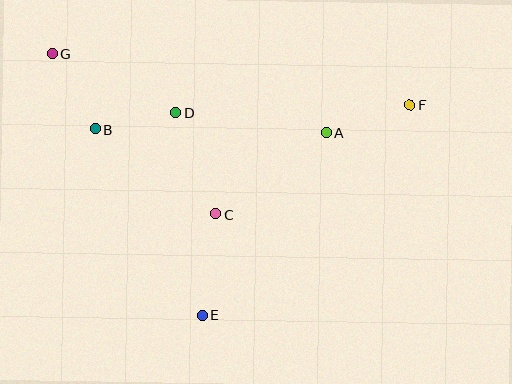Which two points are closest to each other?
Points B and D are closest to each other.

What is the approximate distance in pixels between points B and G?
The distance between B and G is approximately 87 pixels.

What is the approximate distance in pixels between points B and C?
The distance between B and C is approximately 147 pixels.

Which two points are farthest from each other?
Points F and G are farthest from each other.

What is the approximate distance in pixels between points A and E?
The distance between A and E is approximately 221 pixels.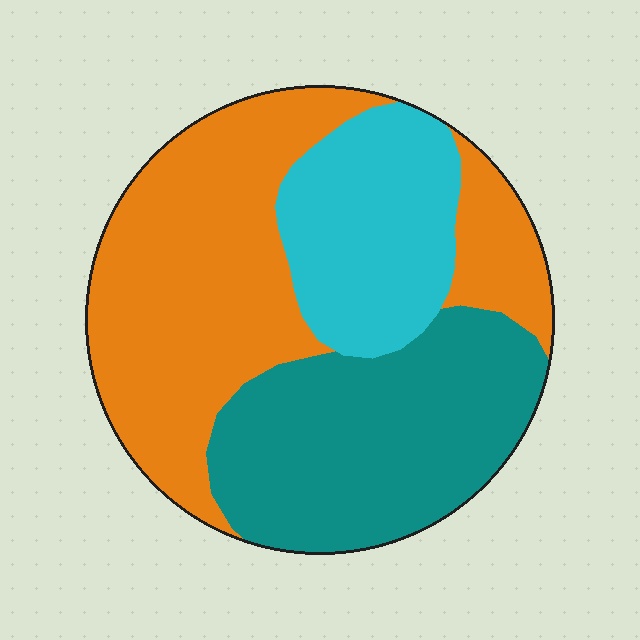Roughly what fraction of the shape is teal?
Teal takes up between a third and a half of the shape.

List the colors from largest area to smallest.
From largest to smallest: orange, teal, cyan.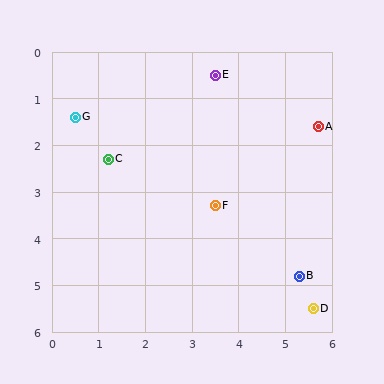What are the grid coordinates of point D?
Point D is at approximately (5.6, 5.5).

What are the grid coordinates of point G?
Point G is at approximately (0.5, 1.4).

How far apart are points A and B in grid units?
Points A and B are about 3.2 grid units apart.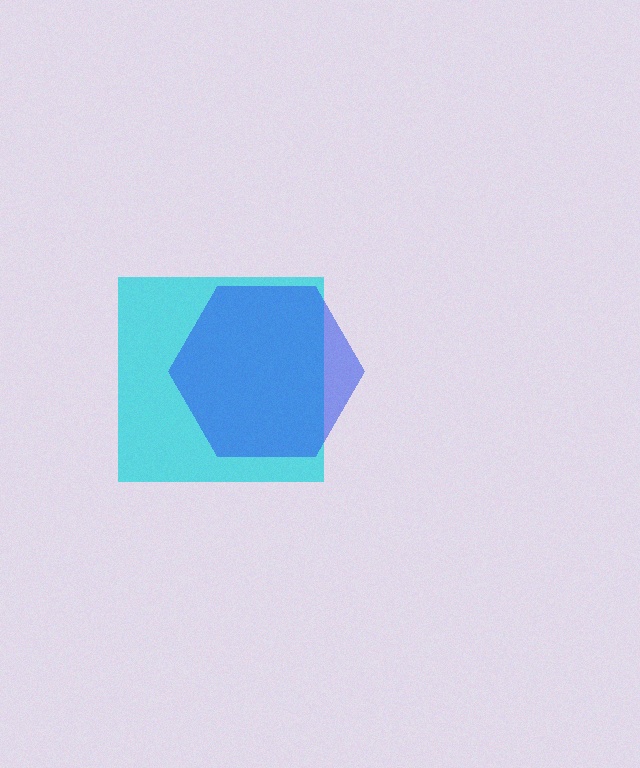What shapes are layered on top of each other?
The layered shapes are: a cyan square, a blue hexagon.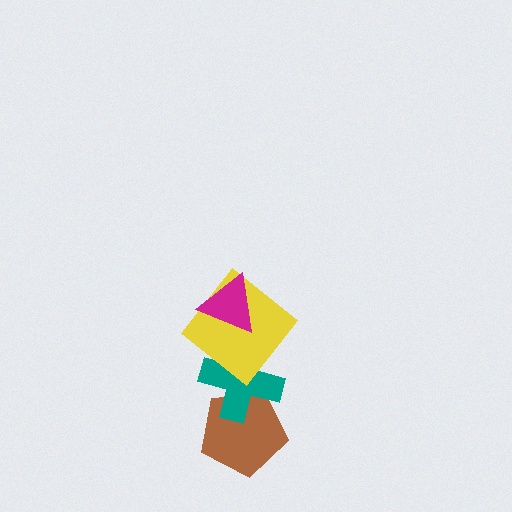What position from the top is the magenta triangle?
The magenta triangle is 1st from the top.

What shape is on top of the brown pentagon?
The teal cross is on top of the brown pentagon.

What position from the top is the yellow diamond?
The yellow diamond is 2nd from the top.